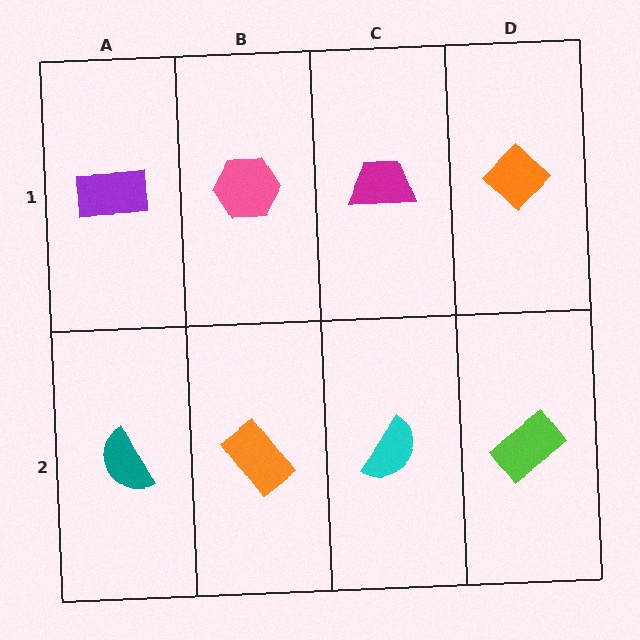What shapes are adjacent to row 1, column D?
A lime rectangle (row 2, column D), a magenta trapezoid (row 1, column C).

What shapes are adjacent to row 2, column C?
A magenta trapezoid (row 1, column C), an orange rectangle (row 2, column B), a lime rectangle (row 2, column D).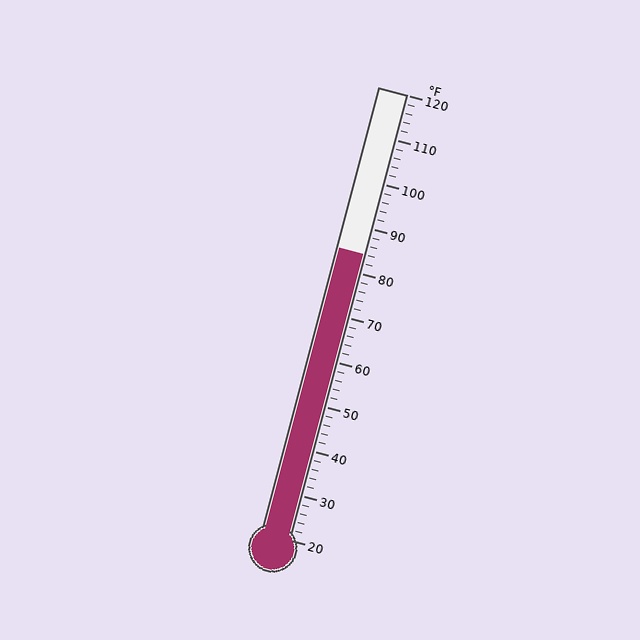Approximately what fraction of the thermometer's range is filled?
The thermometer is filled to approximately 65% of its range.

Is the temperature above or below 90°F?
The temperature is below 90°F.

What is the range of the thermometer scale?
The thermometer scale ranges from 20°F to 120°F.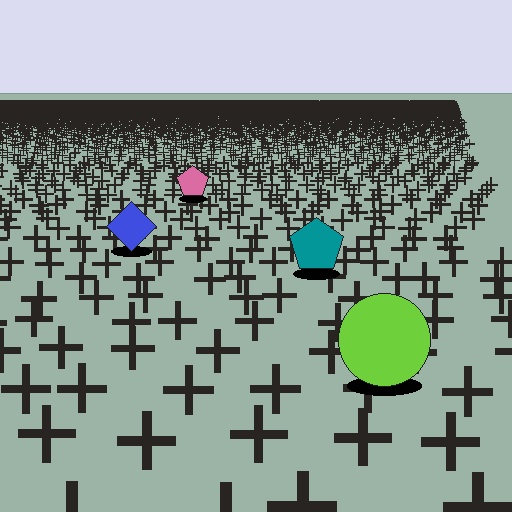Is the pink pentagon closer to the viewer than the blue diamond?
No. The blue diamond is closer — you can tell from the texture gradient: the ground texture is coarser near it.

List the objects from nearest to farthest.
From nearest to farthest: the lime circle, the teal pentagon, the blue diamond, the pink pentagon.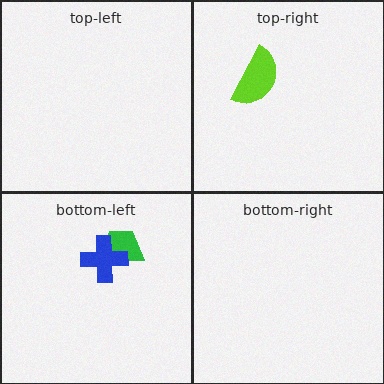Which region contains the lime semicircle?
The top-right region.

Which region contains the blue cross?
The bottom-left region.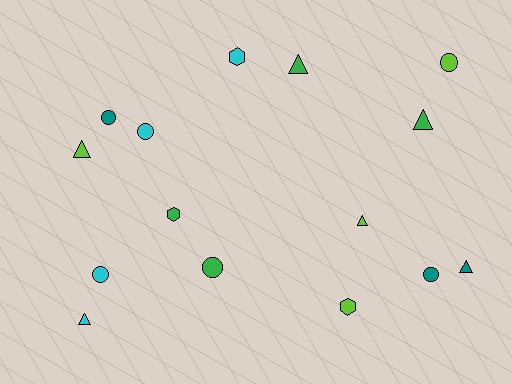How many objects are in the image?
There are 15 objects.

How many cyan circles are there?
There are 2 cyan circles.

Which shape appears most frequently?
Circle, with 6 objects.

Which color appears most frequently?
Lime, with 4 objects.